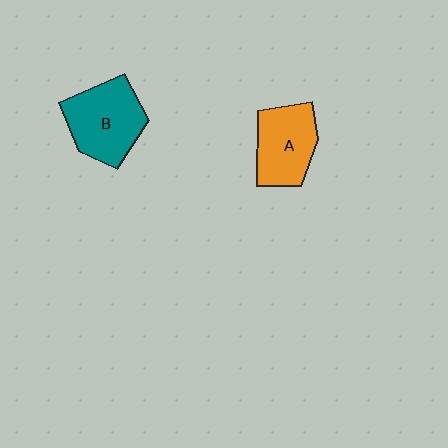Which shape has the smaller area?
Shape A (orange).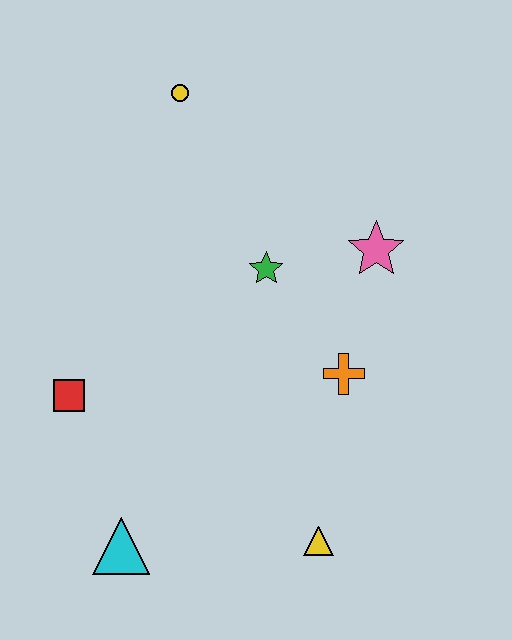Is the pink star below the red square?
No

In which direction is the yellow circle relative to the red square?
The yellow circle is above the red square.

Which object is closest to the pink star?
The green star is closest to the pink star.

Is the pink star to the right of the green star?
Yes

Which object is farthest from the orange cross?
The yellow circle is farthest from the orange cross.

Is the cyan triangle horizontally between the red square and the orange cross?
Yes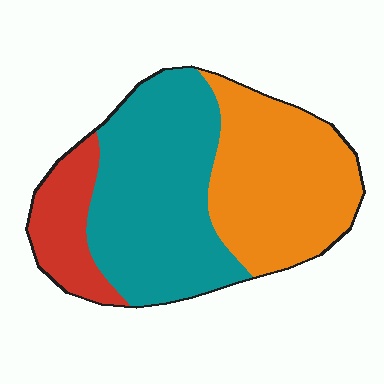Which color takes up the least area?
Red, at roughly 15%.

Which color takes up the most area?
Teal, at roughly 45%.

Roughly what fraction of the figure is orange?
Orange takes up about three eighths (3/8) of the figure.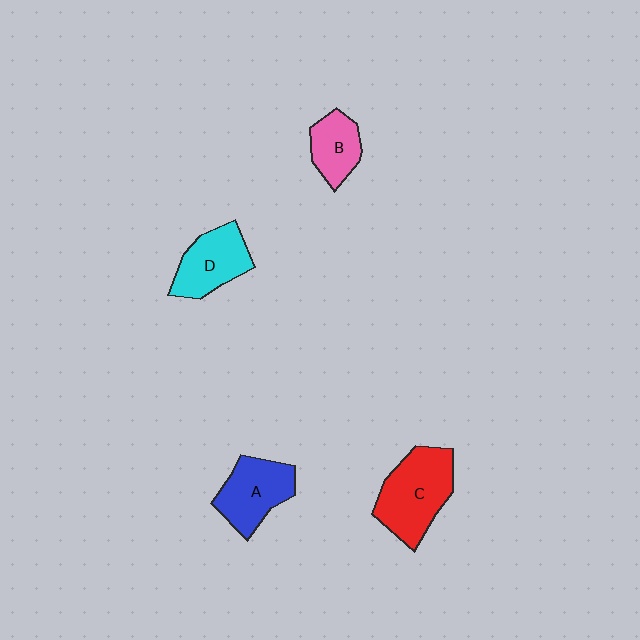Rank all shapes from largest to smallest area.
From largest to smallest: C (red), A (blue), D (cyan), B (pink).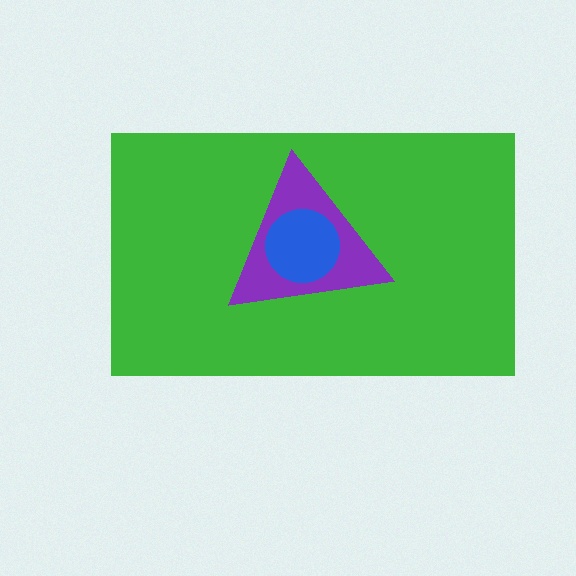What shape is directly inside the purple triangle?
The blue circle.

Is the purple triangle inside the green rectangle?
Yes.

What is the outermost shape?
The green rectangle.